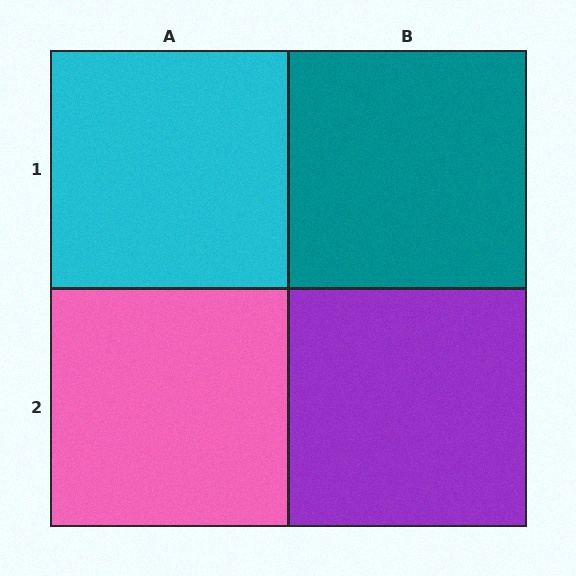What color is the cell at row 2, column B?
Purple.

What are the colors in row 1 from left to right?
Cyan, teal.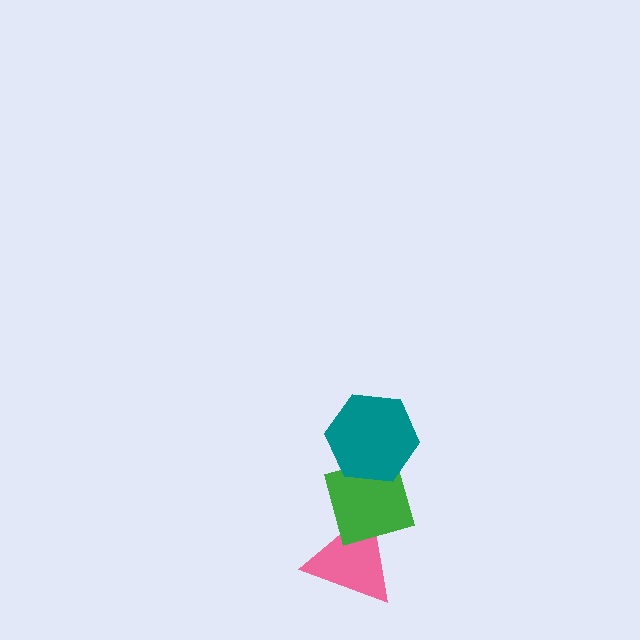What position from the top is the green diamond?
The green diamond is 2nd from the top.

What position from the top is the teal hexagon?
The teal hexagon is 1st from the top.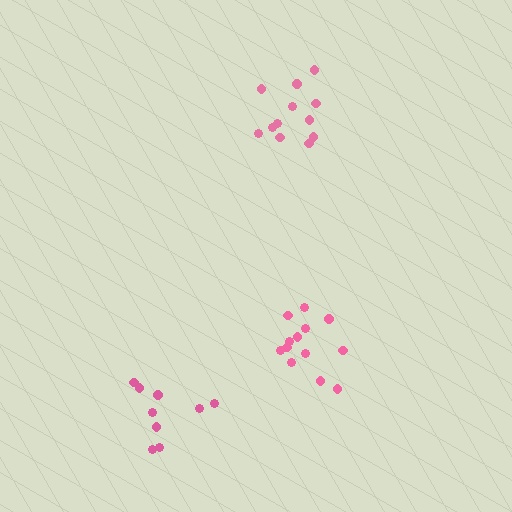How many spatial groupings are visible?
There are 3 spatial groupings.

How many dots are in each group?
Group 1: 9 dots, Group 2: 12 dots, Group 3: 13 dots (34 total).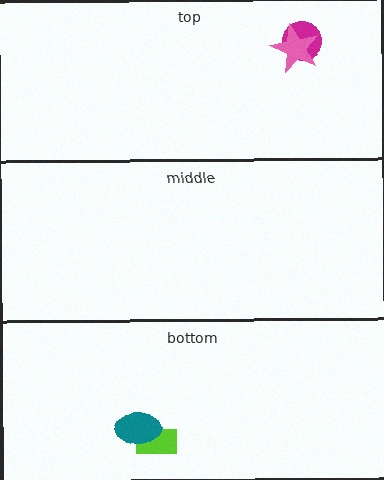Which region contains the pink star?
The top region.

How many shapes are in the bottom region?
2.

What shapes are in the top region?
The magenta circle, the pink star.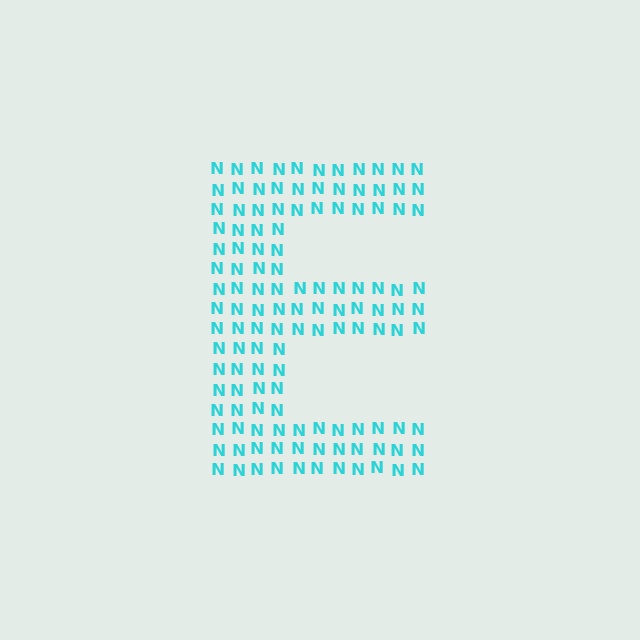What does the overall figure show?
The overall figure shows the letter E.